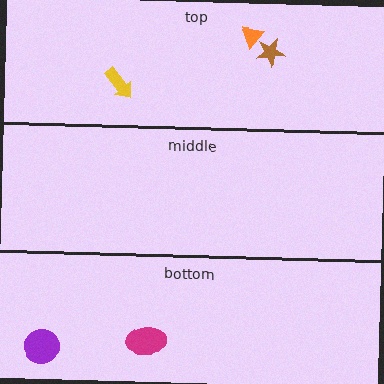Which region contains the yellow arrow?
The top region.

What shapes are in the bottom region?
The purple circle, the magenta ellipse.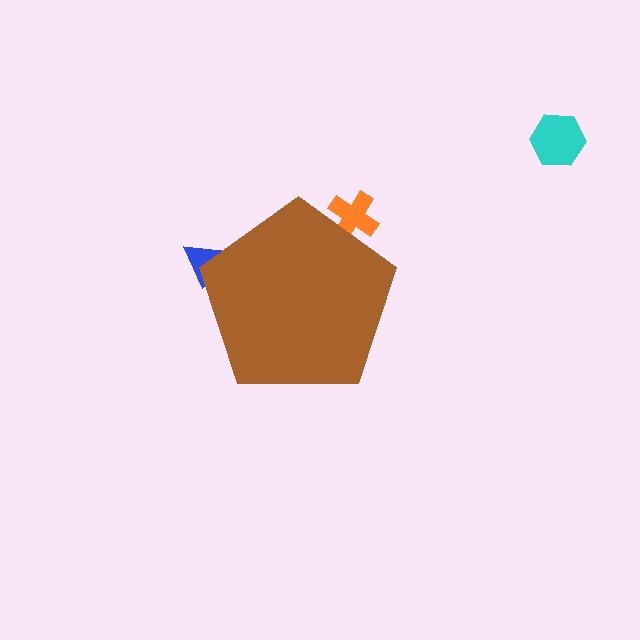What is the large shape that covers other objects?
A brown pentagon.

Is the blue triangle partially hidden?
Yes, the blue triangle is partially hidden behind the brown pentagon.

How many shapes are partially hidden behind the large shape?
2 shapes are partially hidden.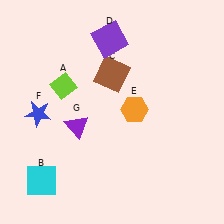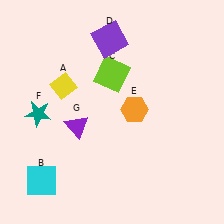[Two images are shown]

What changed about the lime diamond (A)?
In Image 1, A is lime. In Image 2, it changed to yellow.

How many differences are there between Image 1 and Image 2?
There are 3 differences between the two images.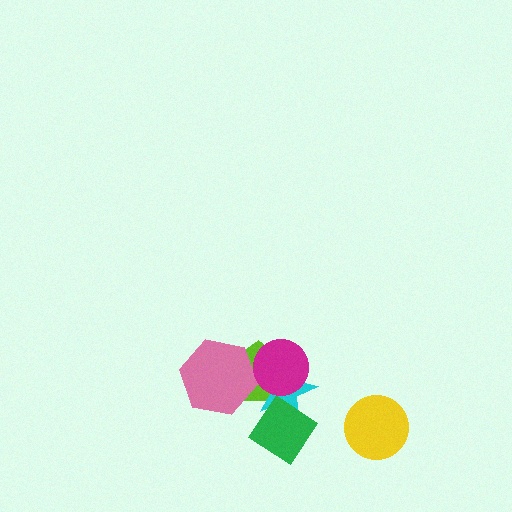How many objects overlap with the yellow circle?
0 objects overlap with the yellow circle.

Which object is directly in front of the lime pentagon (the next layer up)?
The cyan star is directly in front of the lime pentagon.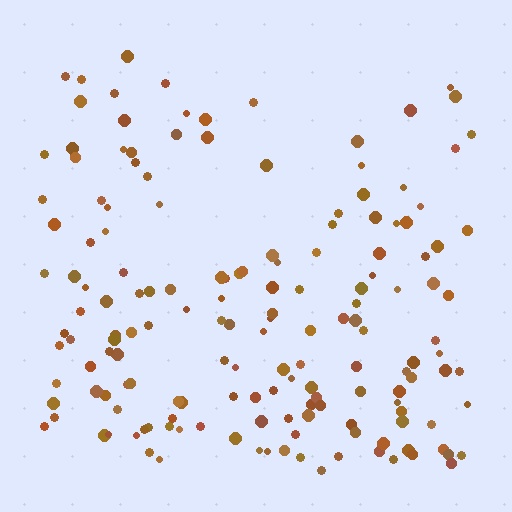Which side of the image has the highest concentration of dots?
The bottom.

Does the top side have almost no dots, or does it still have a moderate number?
Still a moderate number, just noticeably fewer than the bottom.